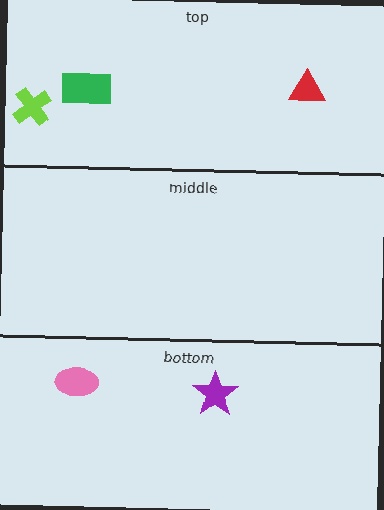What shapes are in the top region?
The lime cross, the green rectangle, the red triangle.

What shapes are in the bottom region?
The purple star, the pink ellipse.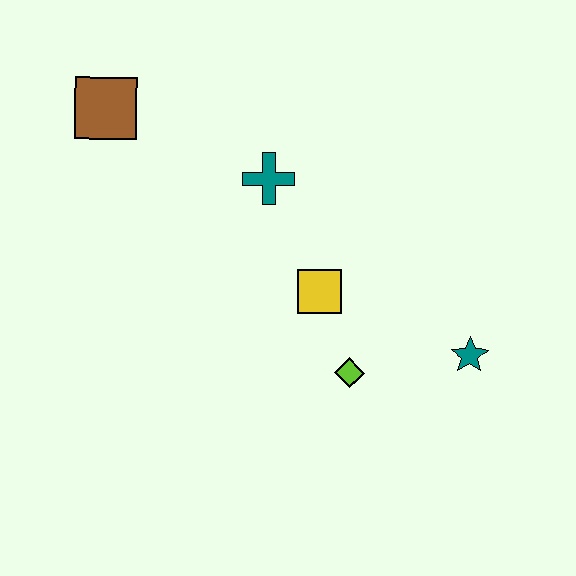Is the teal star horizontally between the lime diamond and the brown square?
No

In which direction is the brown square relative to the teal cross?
The brown square is to the left of the teal cross.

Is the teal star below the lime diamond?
No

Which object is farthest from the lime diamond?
The brown square is farthest from the lime diamond.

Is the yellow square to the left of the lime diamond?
Yes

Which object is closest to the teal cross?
The yellow square is closest to the teal cross.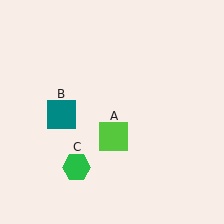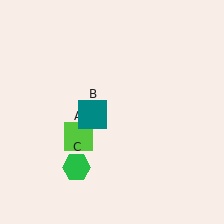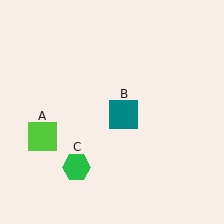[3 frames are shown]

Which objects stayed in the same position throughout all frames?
Green hexagon (object C) remained stationary.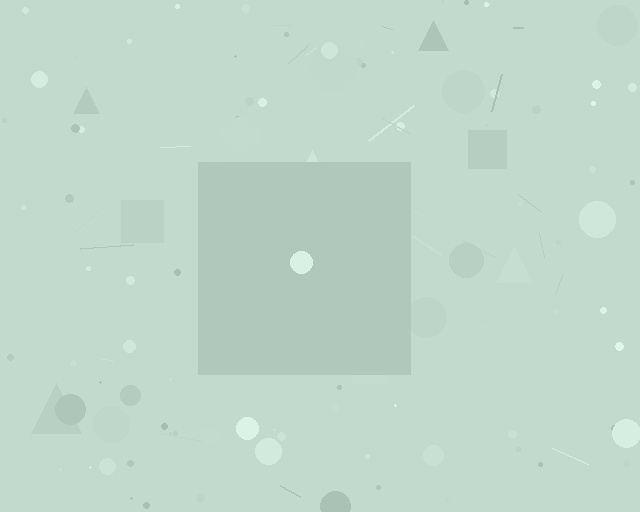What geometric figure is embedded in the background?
A square is embedded in the background.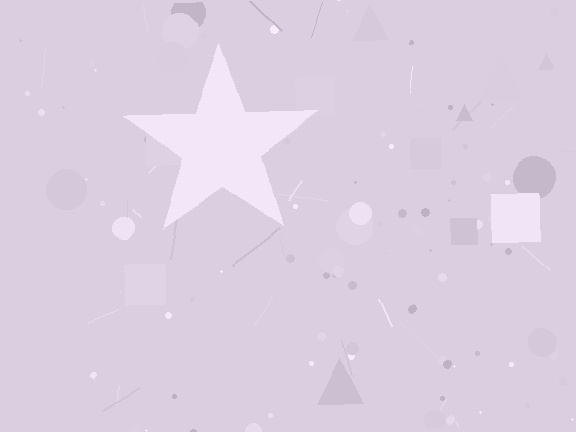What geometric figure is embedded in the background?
A star is embedded in the background.